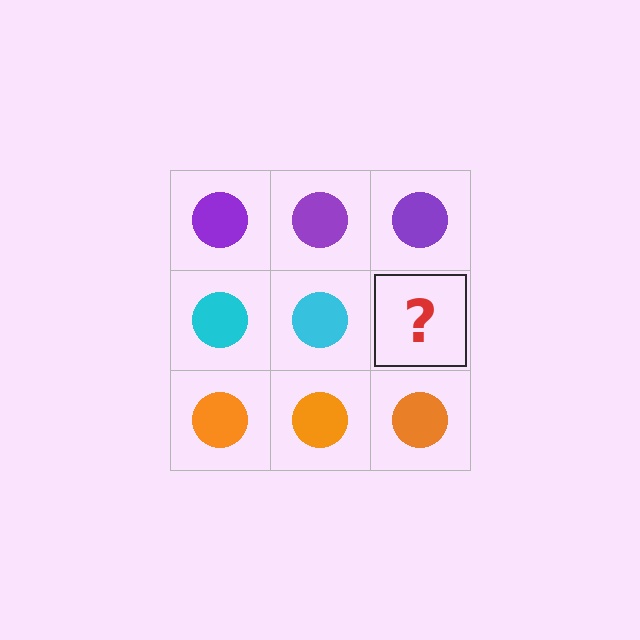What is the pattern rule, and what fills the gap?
The rule is that each row has a consistent color. The gap should be filled with a cyan circle.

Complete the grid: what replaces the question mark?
The question mark should be replaced with a cyan circle.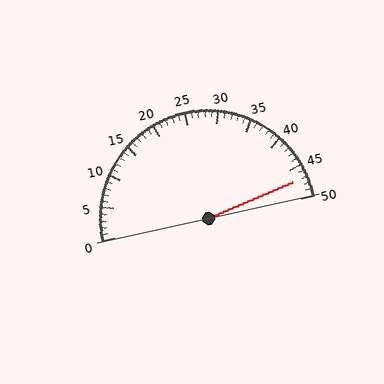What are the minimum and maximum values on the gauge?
The gauge ranges from 0 to 50.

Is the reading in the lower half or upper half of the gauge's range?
The reading is in the upper half of the range (0 to 50).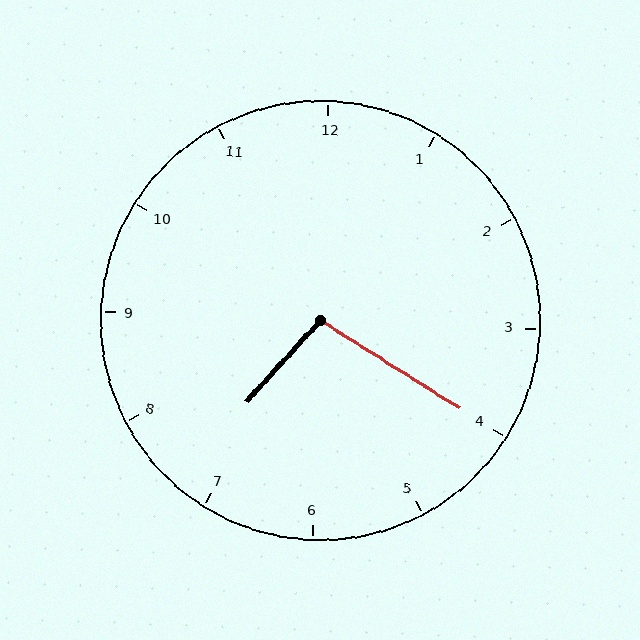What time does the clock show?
7:20.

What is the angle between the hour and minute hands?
Approximately 100 degrees.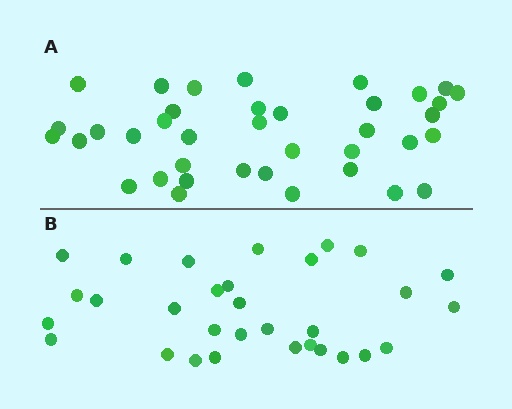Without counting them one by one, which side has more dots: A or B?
Region A (the top region) has more dots.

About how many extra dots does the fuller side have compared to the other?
Region A has roughly 8 or so more dots than region B.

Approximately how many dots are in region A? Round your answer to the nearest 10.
About 40 dots. (The exact count is 38, which rounds to 40.)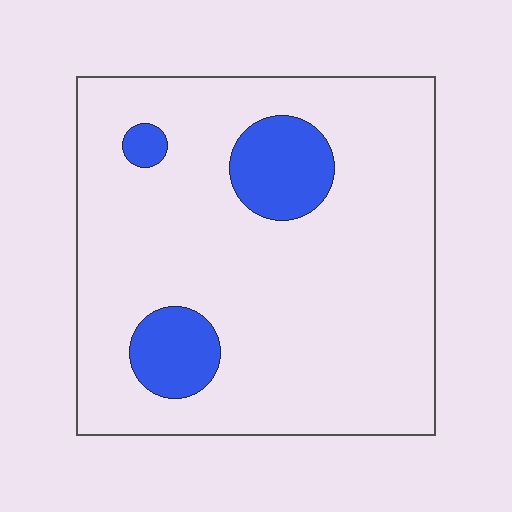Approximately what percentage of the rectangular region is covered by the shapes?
Approximately 15%.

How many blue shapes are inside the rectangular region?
3.